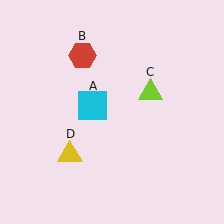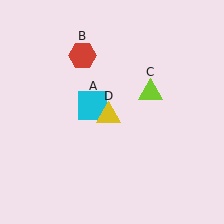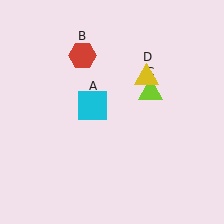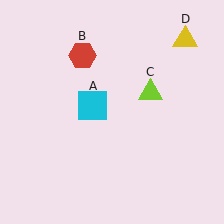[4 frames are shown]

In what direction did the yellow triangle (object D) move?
The yellow triangle (object D) moved up and to the right.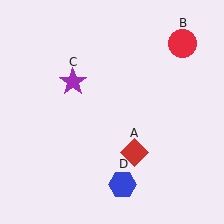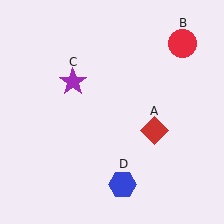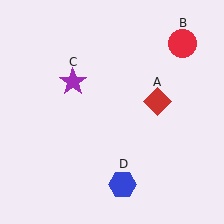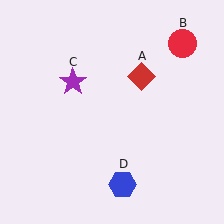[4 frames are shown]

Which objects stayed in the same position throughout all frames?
Red circle (object B) and purple star (object C) and blue hexagon (object D) remained stationary.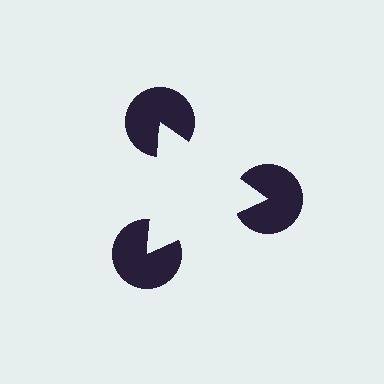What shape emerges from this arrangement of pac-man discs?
An illusory triangle — its edges are inferred from the aligned wedge cuts in the pac-man discs, not physically drawn.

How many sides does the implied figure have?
3 sides.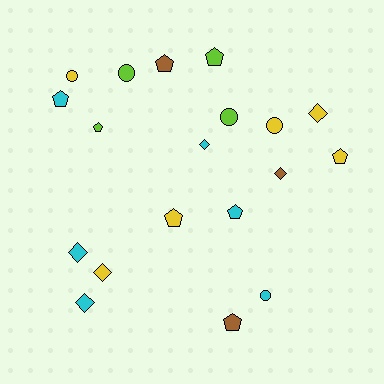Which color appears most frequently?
Cyan, with 6 objects.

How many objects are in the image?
There are 19 objects.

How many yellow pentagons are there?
There are 2 yellow pentagons.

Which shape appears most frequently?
Pentagon, with 8 objects.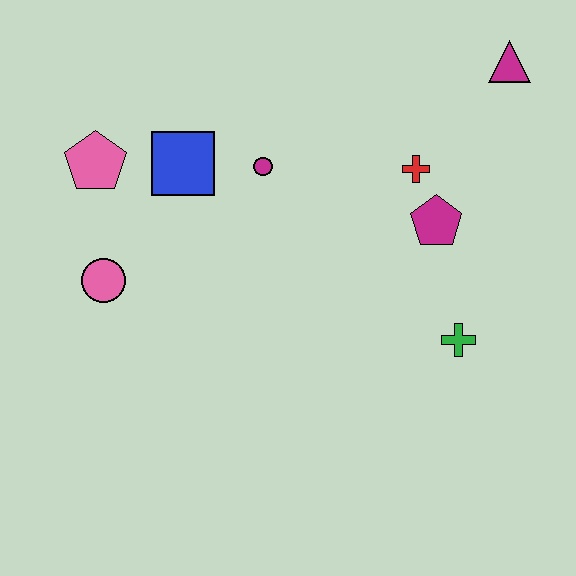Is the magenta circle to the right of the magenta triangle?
No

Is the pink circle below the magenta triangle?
Yes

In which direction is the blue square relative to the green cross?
The blue square is to the left of the green cross.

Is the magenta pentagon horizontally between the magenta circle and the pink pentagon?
No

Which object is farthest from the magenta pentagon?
The pink pentagon is farthest from the magenta pentagon.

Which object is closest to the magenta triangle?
The red cross is closest to the magenta triangle.